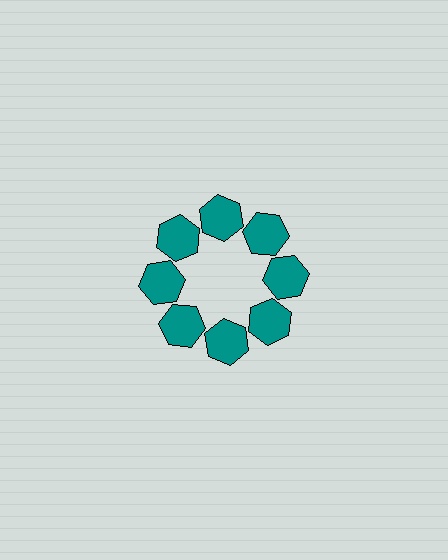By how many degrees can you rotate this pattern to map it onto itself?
The pattern maps onto itself every 45 degrees of rotation.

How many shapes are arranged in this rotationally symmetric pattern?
There are 8 shapes, arranged in 8 groups of 1.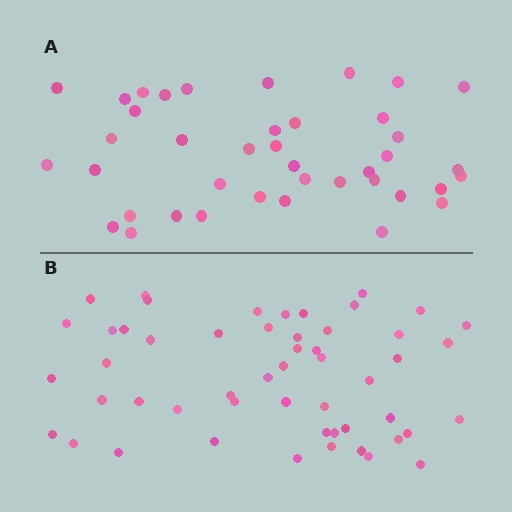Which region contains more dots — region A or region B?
Region B (the bottom region) has more dots.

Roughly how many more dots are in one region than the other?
Region B has roughly 12 or so more dots than region A.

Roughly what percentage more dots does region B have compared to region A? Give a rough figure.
About 30% more.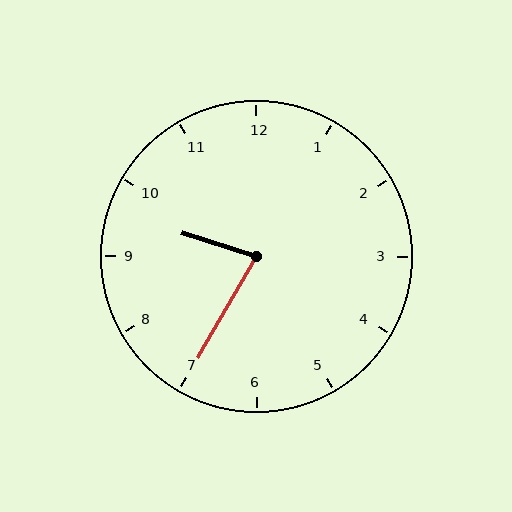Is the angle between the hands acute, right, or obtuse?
It is acute.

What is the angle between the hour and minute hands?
Approximately 78 degrees.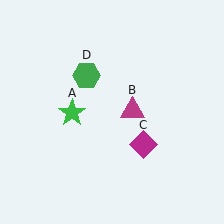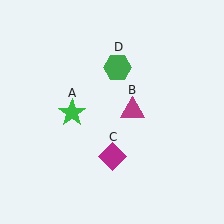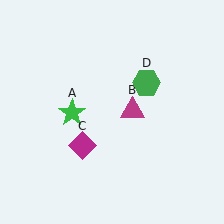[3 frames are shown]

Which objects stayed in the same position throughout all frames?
Green star (object A) and magenta triangle (object B) remained stationary.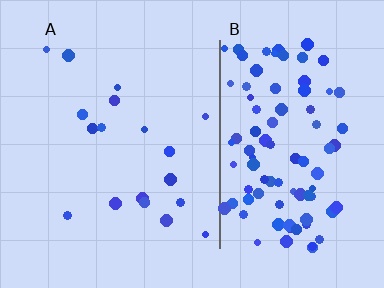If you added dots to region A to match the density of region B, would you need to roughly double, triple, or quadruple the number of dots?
Approximately quadruple.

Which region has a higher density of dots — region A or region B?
B (the right).